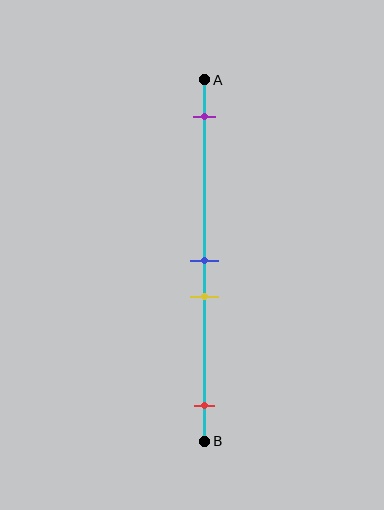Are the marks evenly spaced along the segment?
No, the marks are not evenly spaced.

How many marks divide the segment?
There are 4 marks dividing the segment.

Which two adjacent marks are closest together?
The blue and yellow marks are the closest adjacent pair.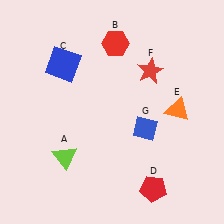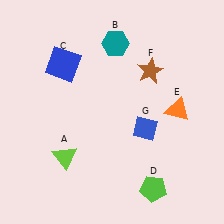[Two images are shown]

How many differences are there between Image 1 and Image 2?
There are 3 differences between the two images.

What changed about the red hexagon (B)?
In Image 1, B is red. In Image 2, it changed to teal.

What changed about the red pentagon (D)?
In Image 1, D is red. In Image 2, it changed to lime.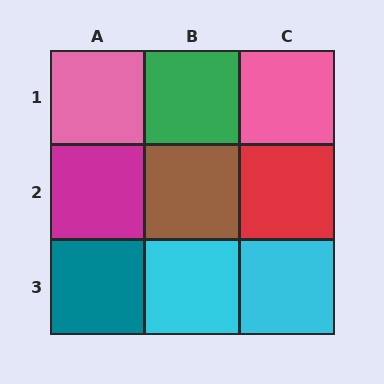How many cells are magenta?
1 cell is magenta.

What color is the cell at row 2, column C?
Red.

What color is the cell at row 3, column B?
Cyan.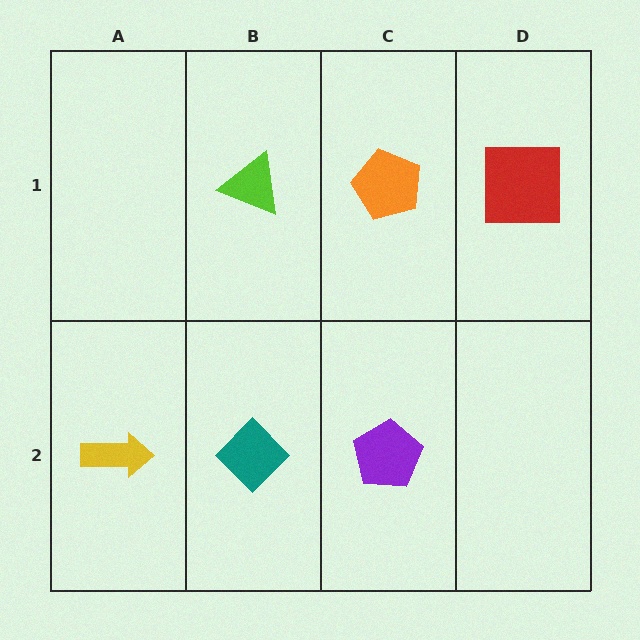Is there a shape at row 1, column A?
No, that cell is empty.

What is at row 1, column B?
A lime triangle.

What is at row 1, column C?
An orange pentagon.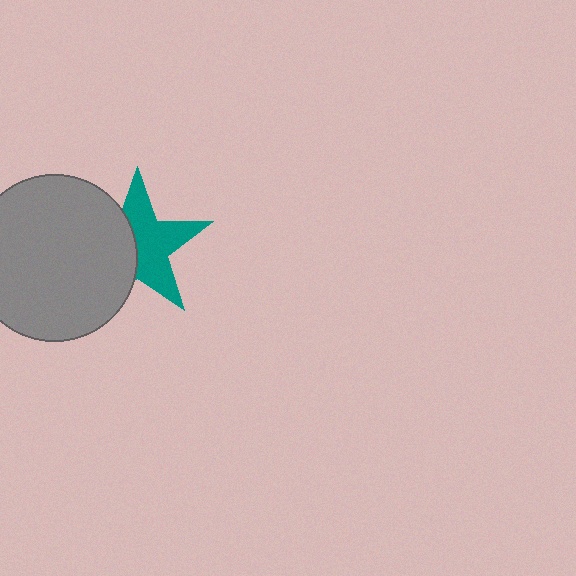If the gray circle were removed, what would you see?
You would see the complete teal star.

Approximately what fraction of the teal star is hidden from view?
Roughly 42% of the teal star is hidden behind the gray circle.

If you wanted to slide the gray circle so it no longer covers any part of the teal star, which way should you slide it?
Slide it left — that is the most direct way to separate the two shapes.